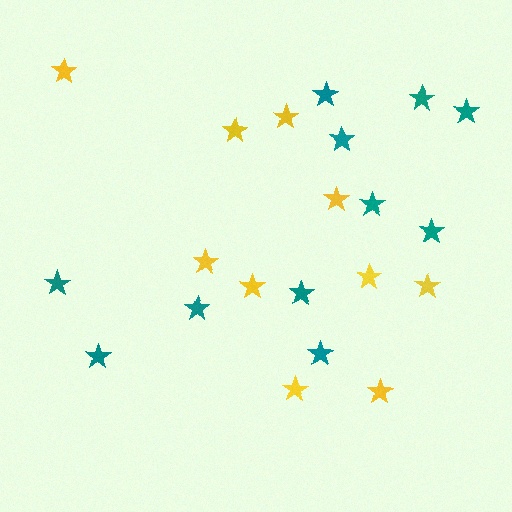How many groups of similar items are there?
There are 2 groups: one group of teal stars (11) and one group of yellow stars (10).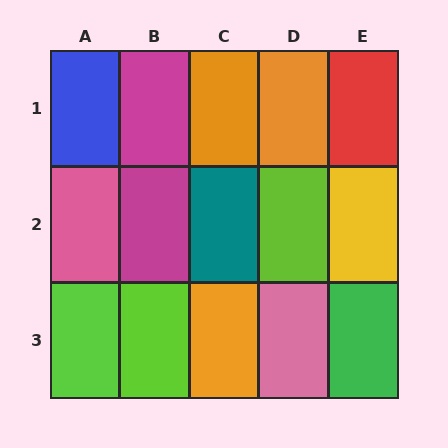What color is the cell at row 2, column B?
Magenta.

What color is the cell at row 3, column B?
Lime.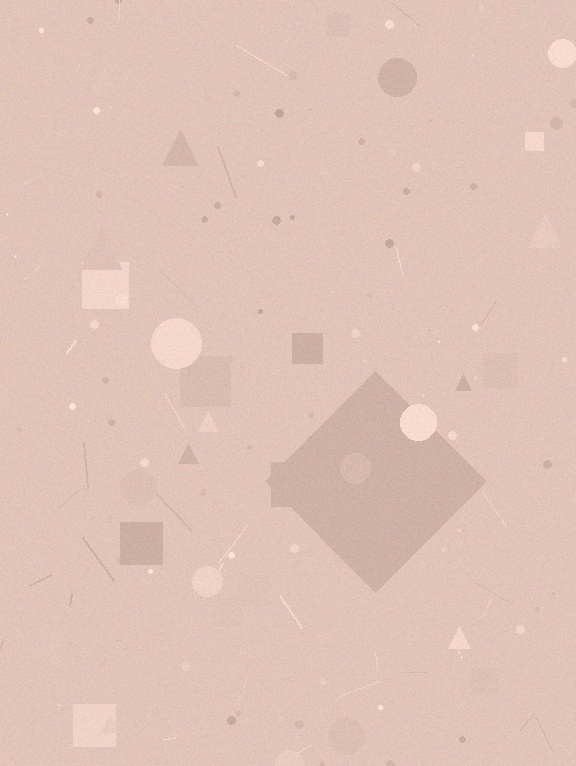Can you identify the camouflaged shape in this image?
The camouflaged shape is a diamond.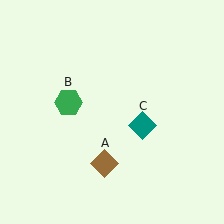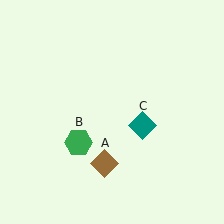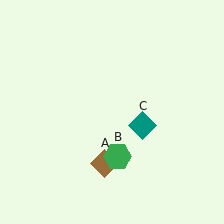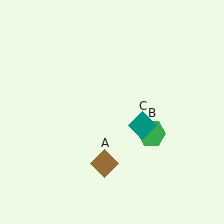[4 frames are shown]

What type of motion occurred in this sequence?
The green hexagon (object B) rotated counterclockwise around the center of the scene.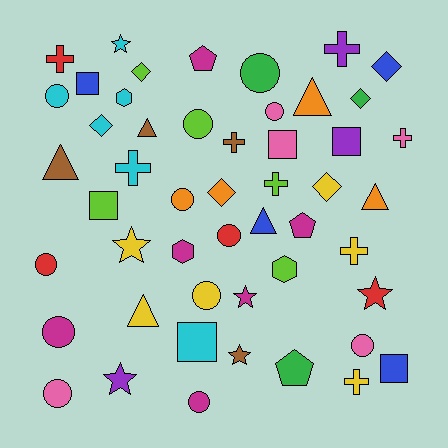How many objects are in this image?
There are 50 objects.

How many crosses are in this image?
There are 8 crosses.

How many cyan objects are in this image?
There are 6 cyan objects.